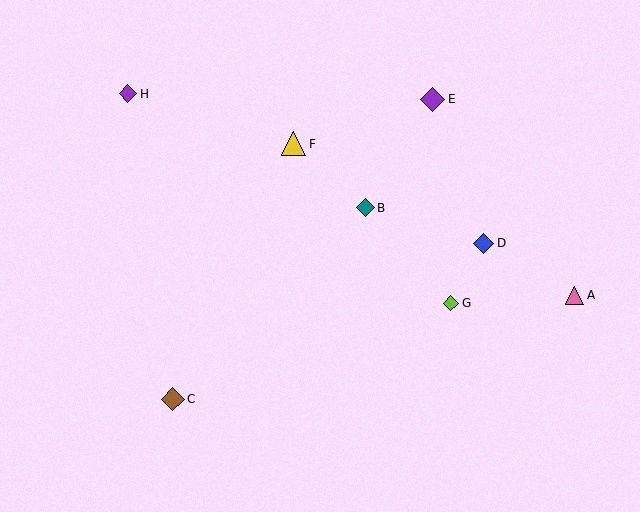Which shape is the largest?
The yellow triangle (labeled F) is the largest.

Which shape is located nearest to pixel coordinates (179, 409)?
The brown diamond (labeled C) at (173, 399) is nearest to that location.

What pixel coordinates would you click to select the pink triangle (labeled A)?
Click at (575, 295) to select the pink triangle A.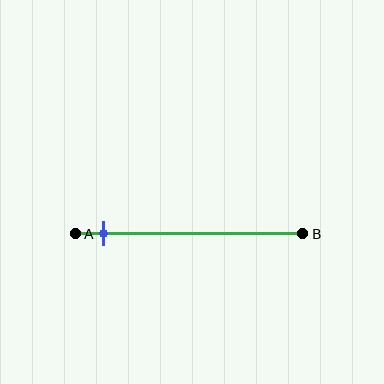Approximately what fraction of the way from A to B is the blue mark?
The blue mark is approximately 10% of the way from A to B.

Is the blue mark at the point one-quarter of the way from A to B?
No, the mark is at about 10% from A, not at the 25% one-quarter point.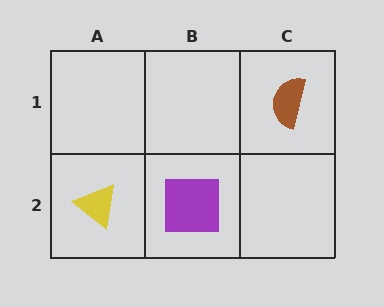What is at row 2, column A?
A yellow triangle.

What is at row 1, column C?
A brown semicircle.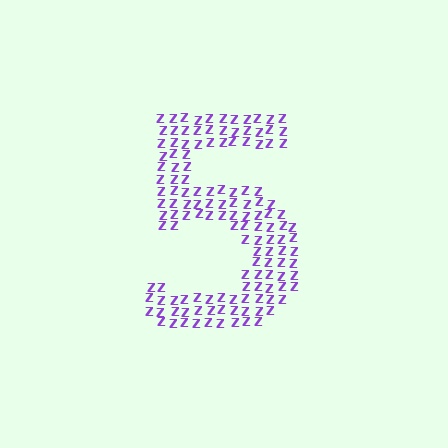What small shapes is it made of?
It is made of small letter Z's.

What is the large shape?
The large shape is the digit 5.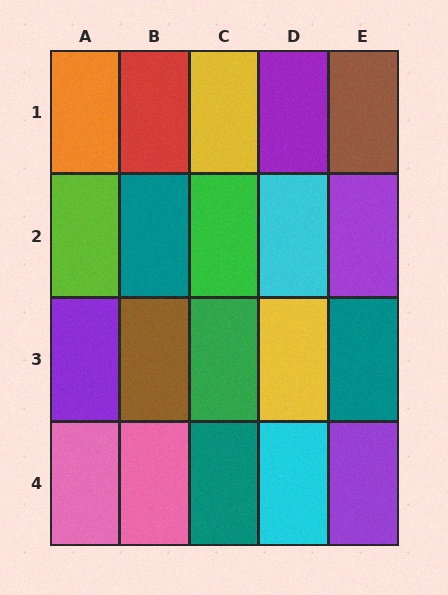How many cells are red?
1 cell is red.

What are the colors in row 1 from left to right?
Orange, red, yellow, purple, brown.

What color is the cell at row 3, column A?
Purple.